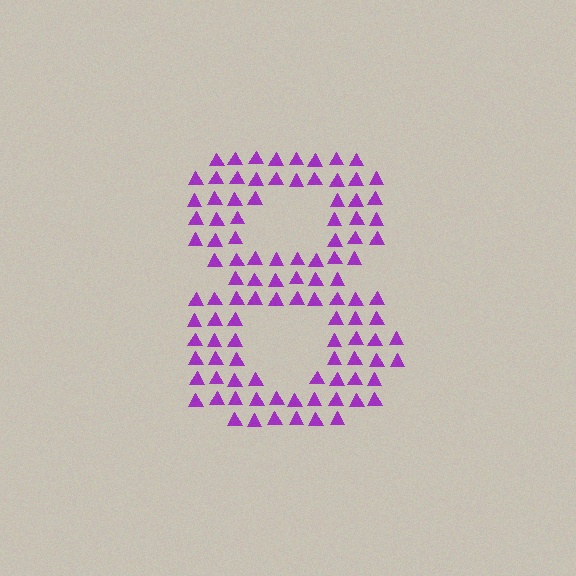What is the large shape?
The large shape is the digit 8.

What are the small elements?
The small elements are triangles.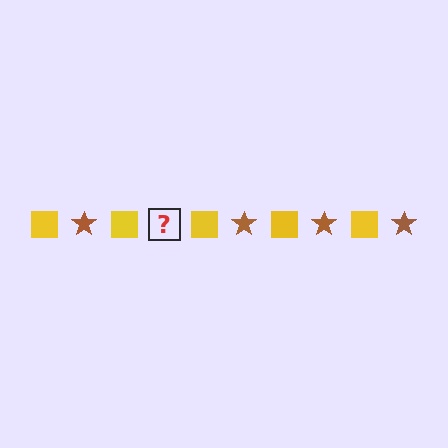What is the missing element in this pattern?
The missing element is a brown star.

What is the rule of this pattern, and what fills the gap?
The rule is that the pattern alternates between yellow square and brown star. The gap should be filled with a brown star.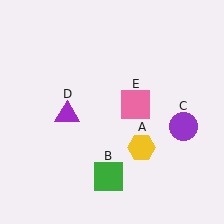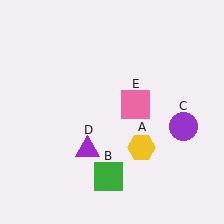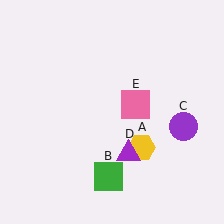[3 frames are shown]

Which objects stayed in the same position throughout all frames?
Yellow hexagon (object A) and green square (object B) and purple circle (object C) and pink square (object E) remained stationary.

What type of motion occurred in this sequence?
The purple triangle (object D) rotated counterclockwise around the center of the scene.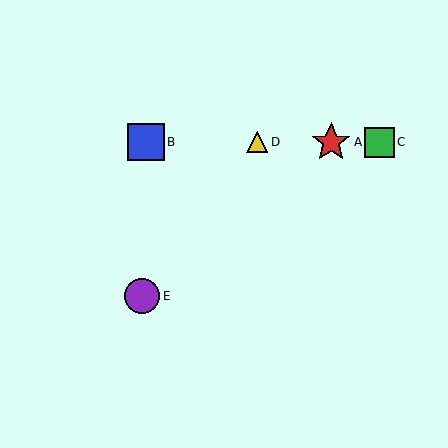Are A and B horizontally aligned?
Yes, both are at y≈142.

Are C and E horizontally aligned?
No, C is at y≈142 and E is at y≈296.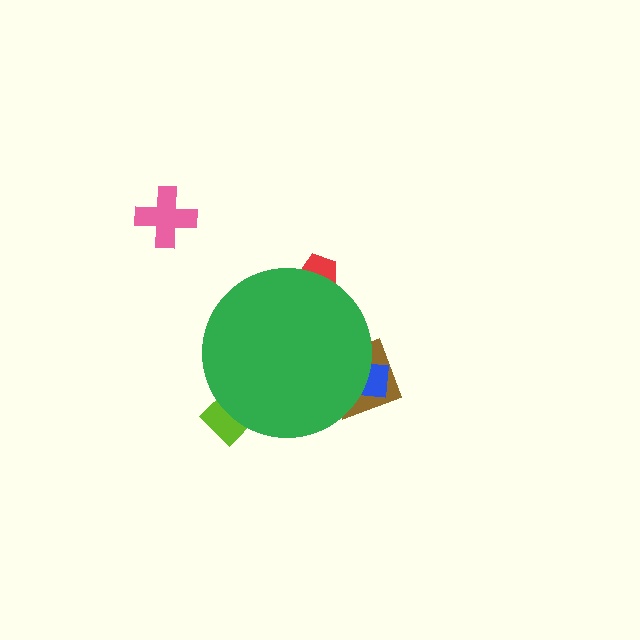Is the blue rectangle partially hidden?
Yes, the blue rectangle is partially hidden behind the green circle.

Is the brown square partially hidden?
Yes, the brown square is partially hidden behind the green circle.